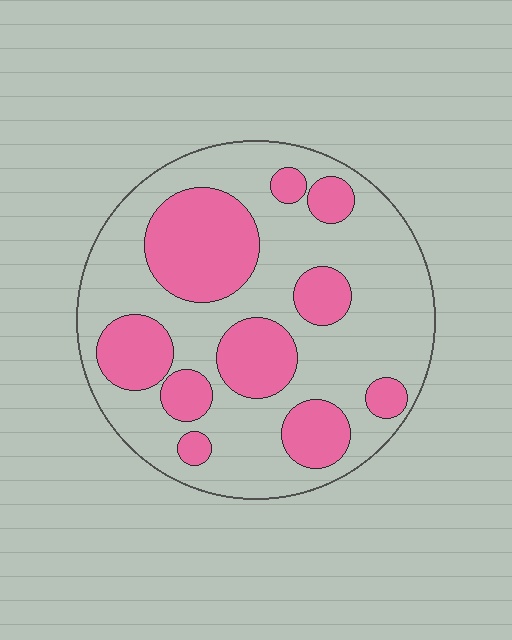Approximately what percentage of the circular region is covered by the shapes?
Approximately 35%.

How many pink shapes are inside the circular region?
10.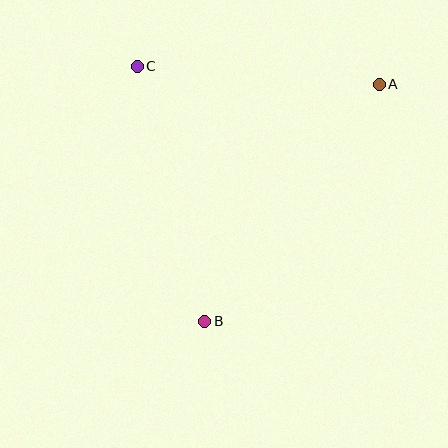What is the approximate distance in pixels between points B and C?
The distance between B and C is approximately 264 pixels.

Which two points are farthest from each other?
Points A and B are farthest from each other.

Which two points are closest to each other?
Points A and C are closest to each other.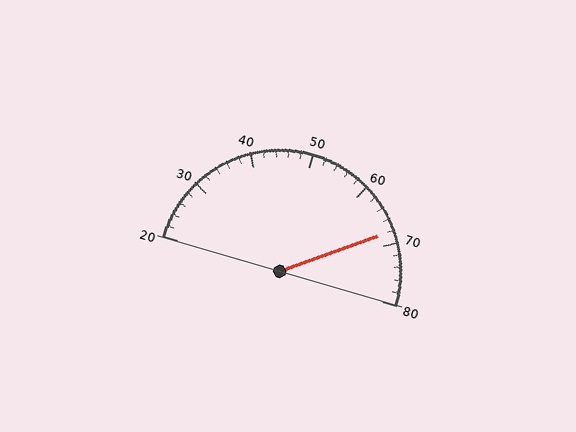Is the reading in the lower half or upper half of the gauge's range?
The reading is in the upper half of the range (20 to 80).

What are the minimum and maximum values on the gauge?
The gauge ranges from 20 to 80.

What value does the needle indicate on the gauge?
The needle indicates approximately 68.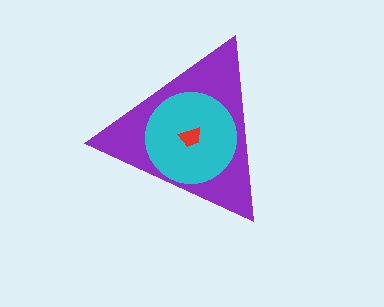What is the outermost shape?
The purple triangle.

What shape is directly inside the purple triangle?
The cyan circle.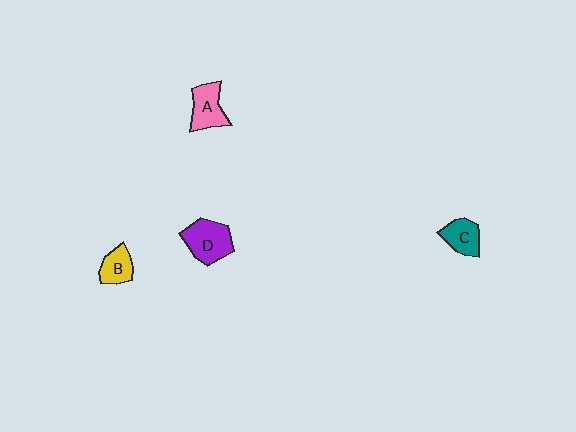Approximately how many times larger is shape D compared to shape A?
Approximately 1.2 times.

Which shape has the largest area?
Shape D (purple).